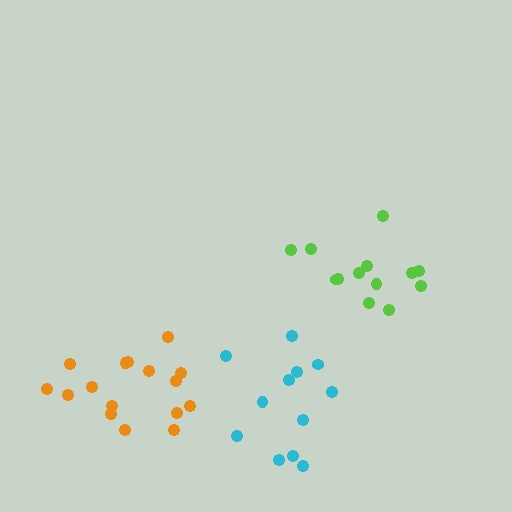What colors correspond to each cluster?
The clusters are colored: cyan, lime, orange.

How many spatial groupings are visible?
There are 3 spatial groupings.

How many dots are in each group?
Group 1: 12 dots, Group 2: 13 dots, Group 3: 16 dots (41 total).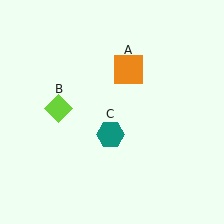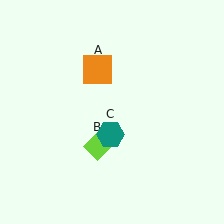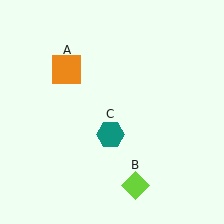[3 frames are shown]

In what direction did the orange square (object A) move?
The orange square (object A) moved left.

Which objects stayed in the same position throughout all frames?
Teal hexagon (object C) remained stationary.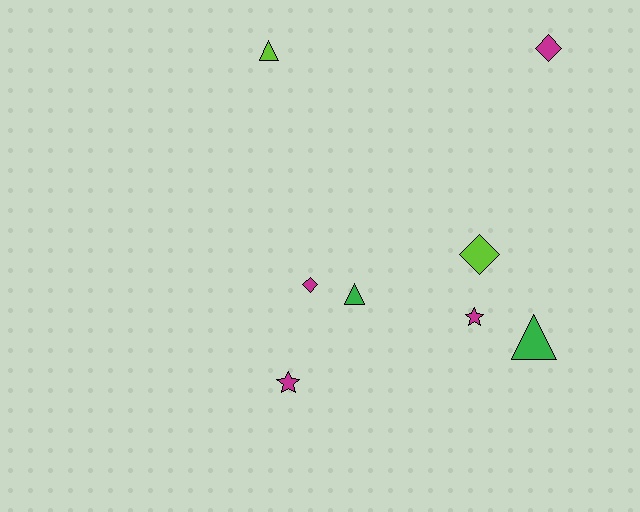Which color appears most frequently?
Magenta, with 4 objects.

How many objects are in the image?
There are 8 objects.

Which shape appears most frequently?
Triangle, with 3 objects.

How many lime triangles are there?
There is 1 lime triangle.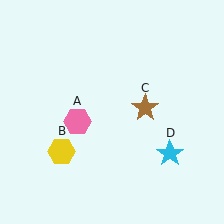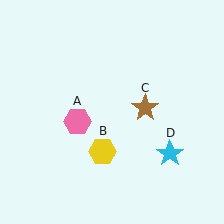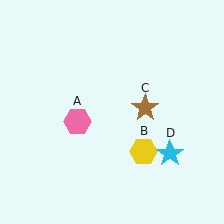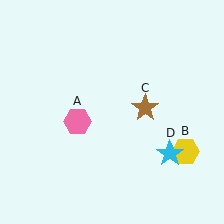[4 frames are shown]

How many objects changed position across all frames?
1 object changed position: yellow hexagon (object B).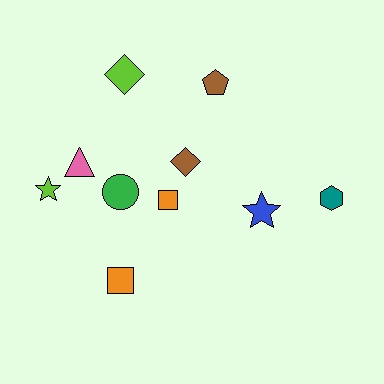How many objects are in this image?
There are 10 objects.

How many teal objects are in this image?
There is 1 teal object.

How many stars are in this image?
There are 2 stars.